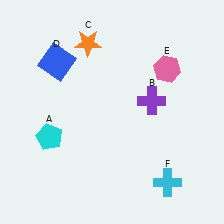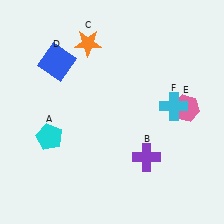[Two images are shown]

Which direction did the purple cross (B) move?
The purple cross (B) moved down.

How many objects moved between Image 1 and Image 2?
3 objects moved between the two images.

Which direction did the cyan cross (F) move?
The cyan cross (F) moved up.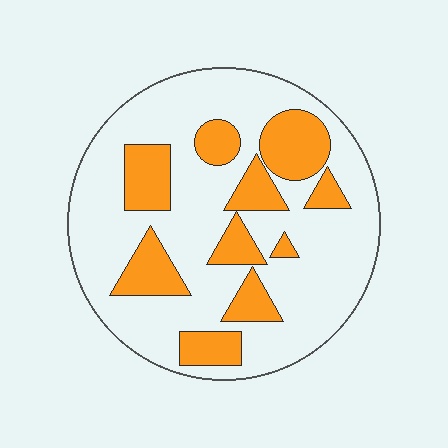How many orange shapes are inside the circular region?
10.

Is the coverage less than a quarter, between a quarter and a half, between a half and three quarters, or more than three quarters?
Between a quarter and a half.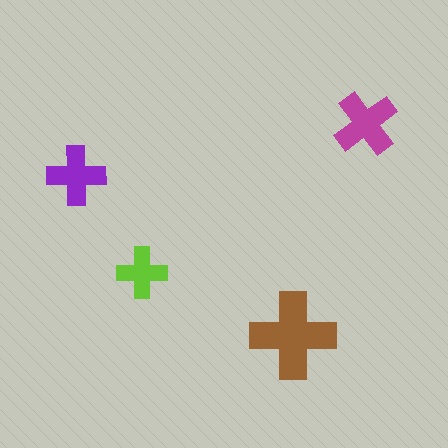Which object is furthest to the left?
The purple cross is leftmost.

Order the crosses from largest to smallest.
the brown one, the magenta one, the purple one, the lime one.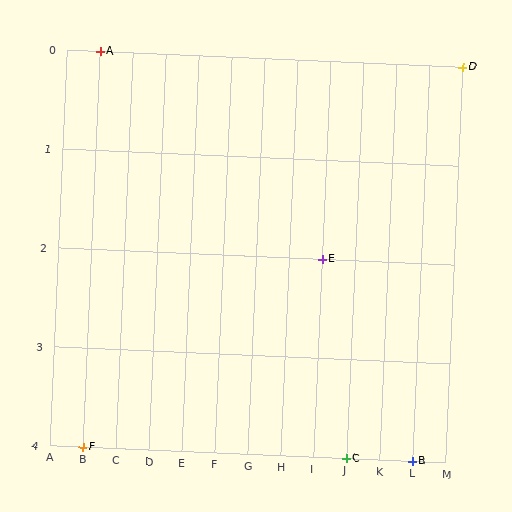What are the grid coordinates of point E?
Point E is at grid coordinates (I, 2).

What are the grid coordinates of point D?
Point D is at grid coordinates (M, 0).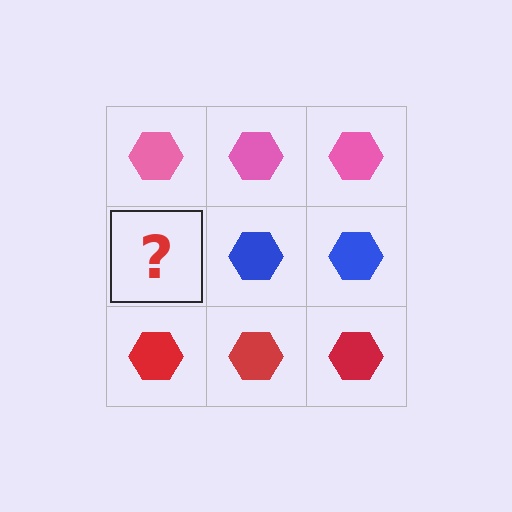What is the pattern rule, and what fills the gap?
The rule is that each row has a consistent color. The gap should be filled with a blue hexagon.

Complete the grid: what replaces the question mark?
The question mark should be replaced with a blue hexagon.